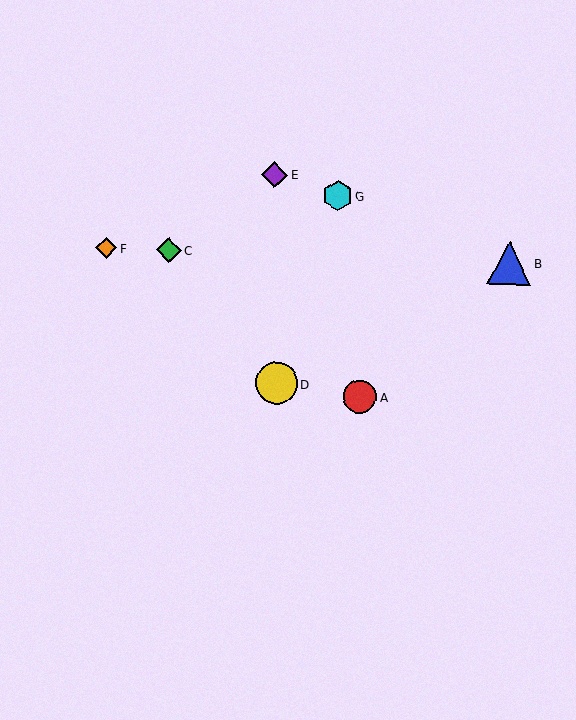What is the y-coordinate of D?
Object D is at y≈383.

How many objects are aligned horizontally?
3 objects (B, C, F) are aligned horizontally.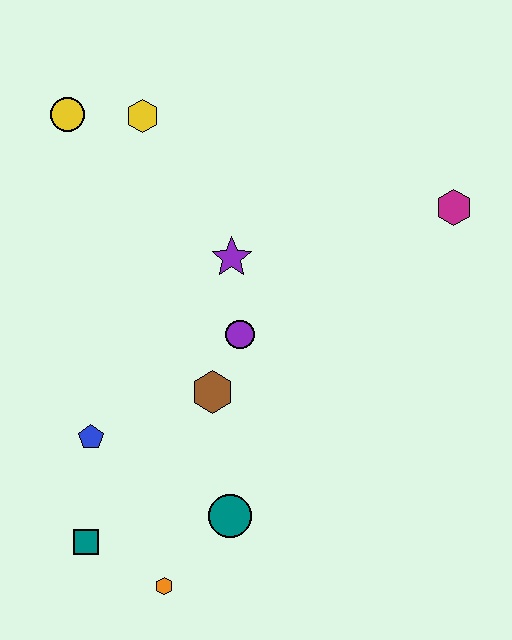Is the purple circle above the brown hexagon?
Yes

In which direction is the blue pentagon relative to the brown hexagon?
The blue pentagon is to the left of the brown hexagon.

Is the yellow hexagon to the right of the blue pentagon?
Yes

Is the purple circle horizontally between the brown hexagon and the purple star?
No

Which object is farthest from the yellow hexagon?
The orange hexagon is farthest from the yellow hexagon.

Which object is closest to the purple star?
The purple circle is closest to the purple star.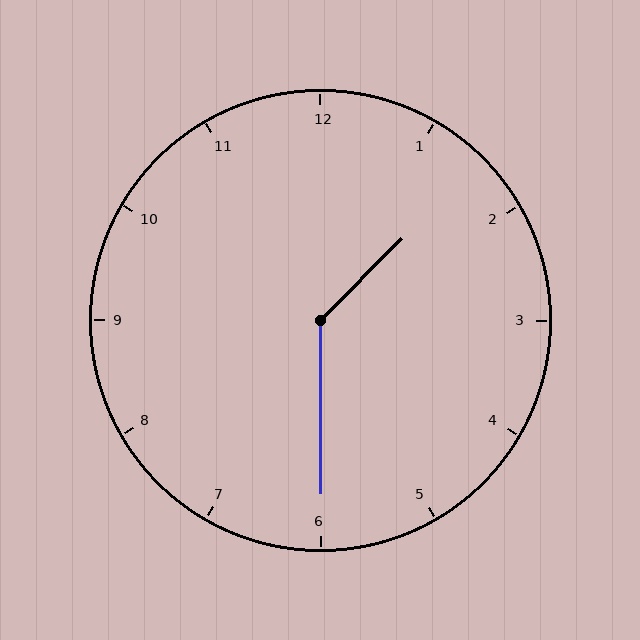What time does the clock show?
1:30.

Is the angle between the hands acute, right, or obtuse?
It is obtuse.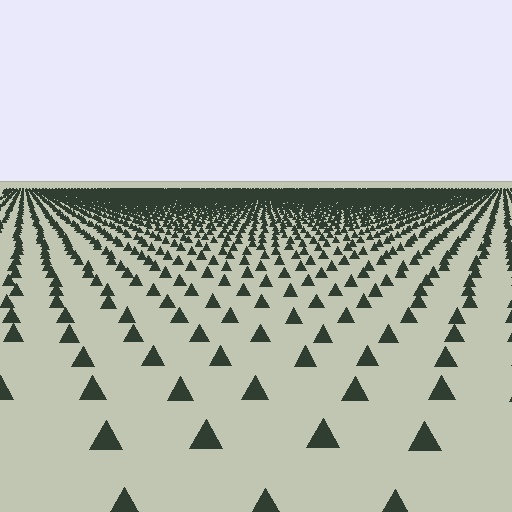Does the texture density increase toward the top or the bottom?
Density increases toward the top.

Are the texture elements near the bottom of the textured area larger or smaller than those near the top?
Larger. Near the bottom, elements are closer to the viewer and appear at a bigger on-screen size.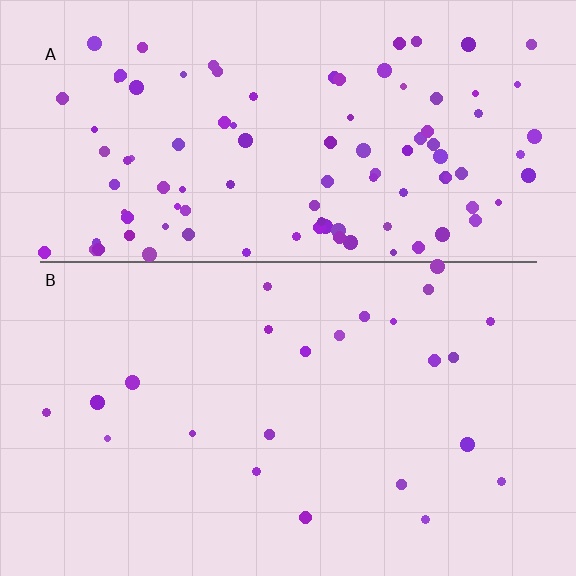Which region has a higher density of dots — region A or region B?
A (the top).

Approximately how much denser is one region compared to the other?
Approximately 4.3× — region A over region B.